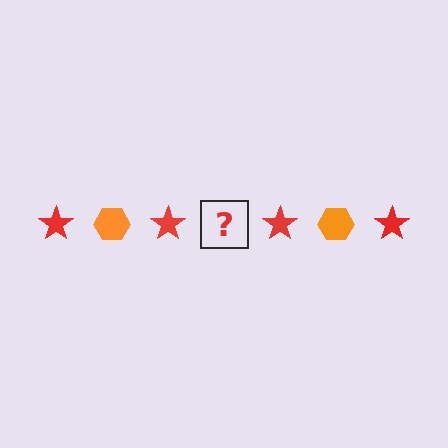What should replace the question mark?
The question mark should be replaced with an orange hexagon.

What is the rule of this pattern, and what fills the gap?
The rule is that the pattern alternates between red star and orange hexagon. The gap should be filled with an orange hexagon.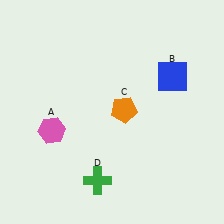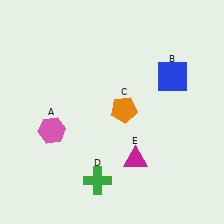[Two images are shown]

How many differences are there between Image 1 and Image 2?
There is 1 difference between the two images.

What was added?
A magenta triangle (E) was added in Image 2.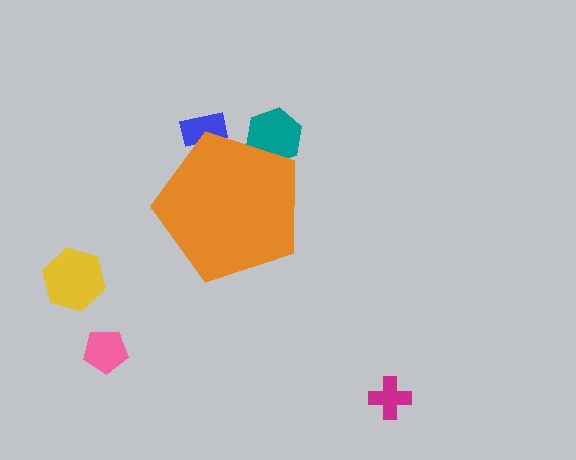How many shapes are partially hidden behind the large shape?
2 shapes are partially hidden.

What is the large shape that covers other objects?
An orange pentagon.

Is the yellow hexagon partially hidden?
No, the yellow hexagon is fully visible.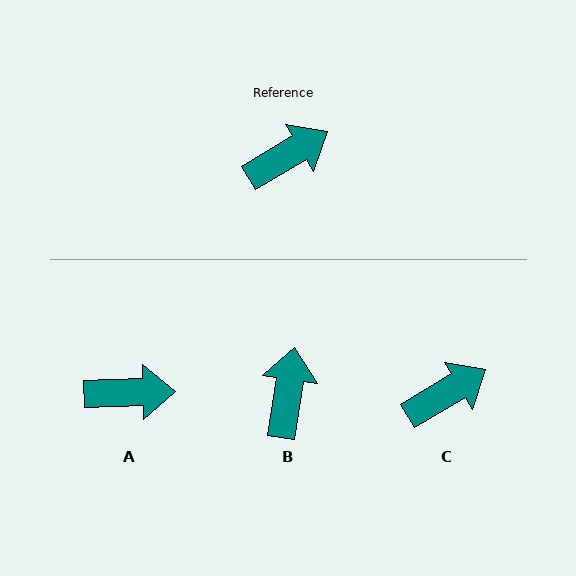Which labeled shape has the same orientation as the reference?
C.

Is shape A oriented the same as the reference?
No, it is off by about 29 degrees.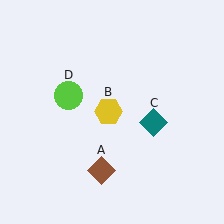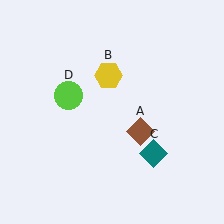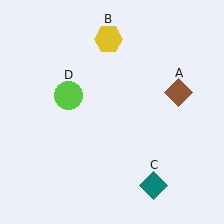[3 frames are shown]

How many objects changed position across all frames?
3 objects changed position: brown diamond (object A), yellow hexagon (object B), teal diamond (object C).